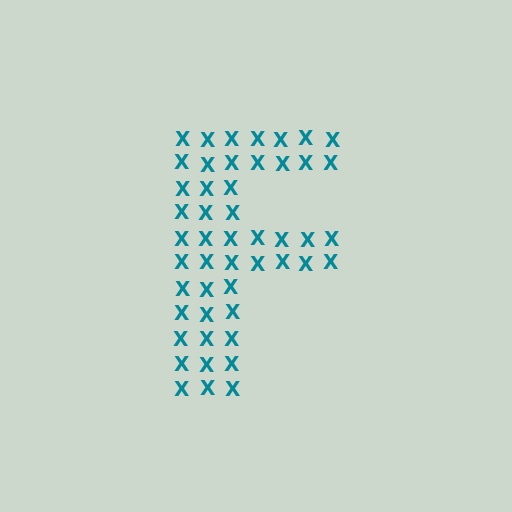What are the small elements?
The small elements are letter X's.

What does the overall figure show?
The overall figure shows the letter F.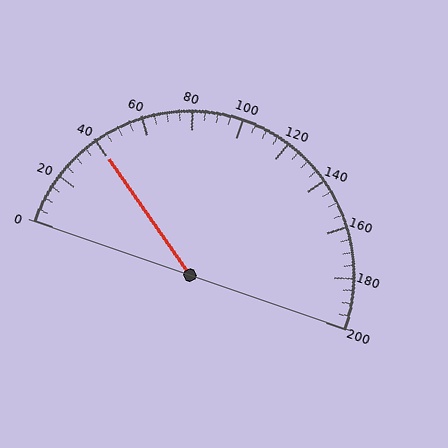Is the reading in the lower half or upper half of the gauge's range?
The reading is in the lower half of the range (0 to 200).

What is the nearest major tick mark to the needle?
The nearest major tick mark is 40.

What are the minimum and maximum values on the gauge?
The gauge ranges from 0 to 200.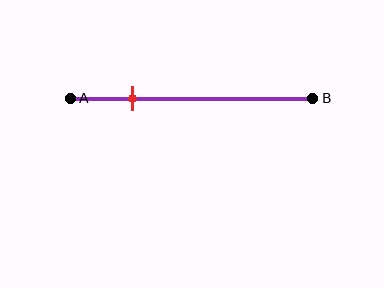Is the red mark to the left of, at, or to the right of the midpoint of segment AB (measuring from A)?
The red mark is to the left of the midpoint of segment AB.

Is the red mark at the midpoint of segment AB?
No, the mark is at about 25% from A, not at the 50% midpoint.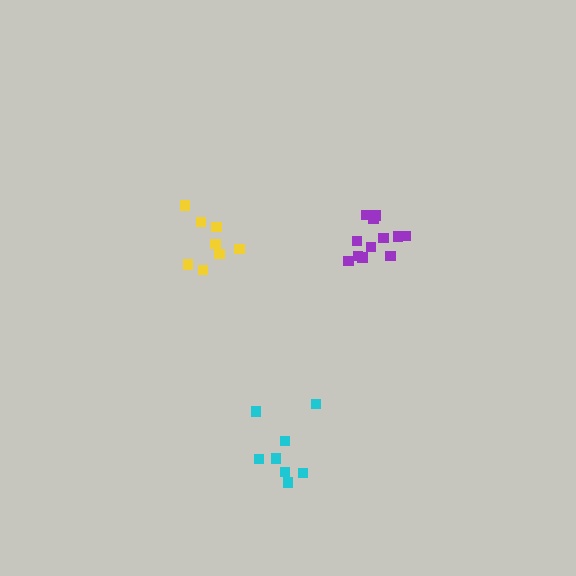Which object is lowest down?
The cyan cluster is bottommost.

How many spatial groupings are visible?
There are 3 spatial groupings.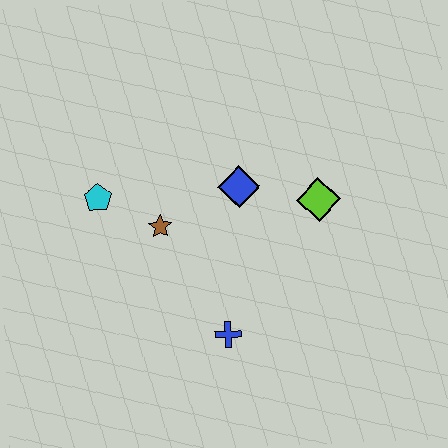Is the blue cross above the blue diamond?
No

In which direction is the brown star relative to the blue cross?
The brown star is above the blue cross.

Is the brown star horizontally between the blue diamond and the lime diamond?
No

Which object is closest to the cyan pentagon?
The brown star is closest to the cyan pentagon.